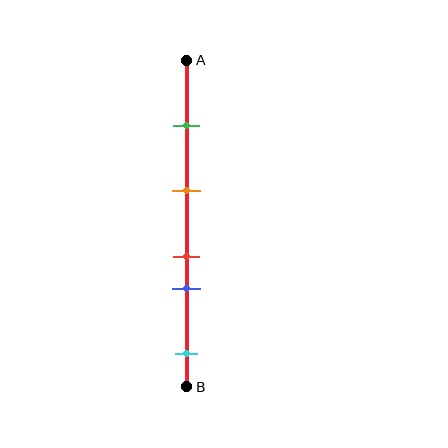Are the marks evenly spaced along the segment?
No, the marks are not evenly spaced.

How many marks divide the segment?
There are 5 marks dividing the segment.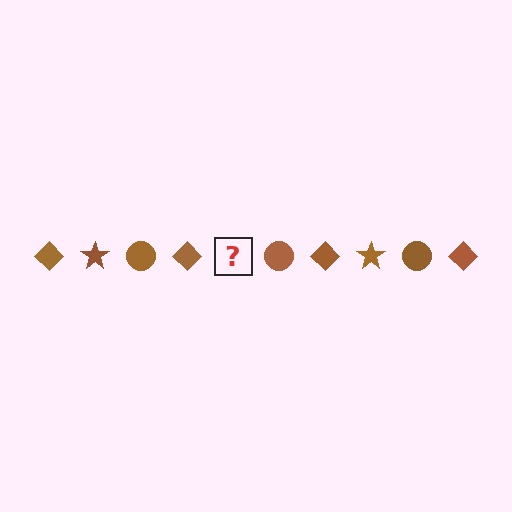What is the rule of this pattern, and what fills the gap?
The rule is that the pattern cycles through diamond, star, circle shapes in brown. The gap should be filled with a brown star.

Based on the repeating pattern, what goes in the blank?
The blank should be a brown star.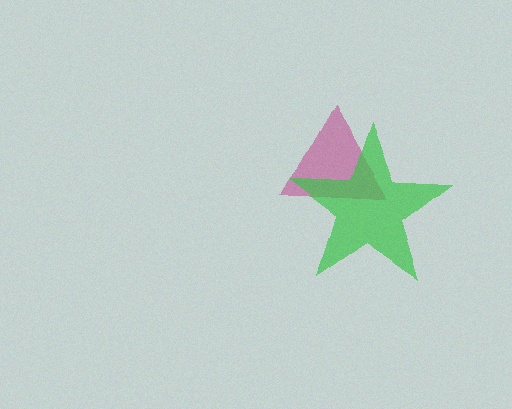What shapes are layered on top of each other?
The layered shapes are: a magenta triangle, a green star.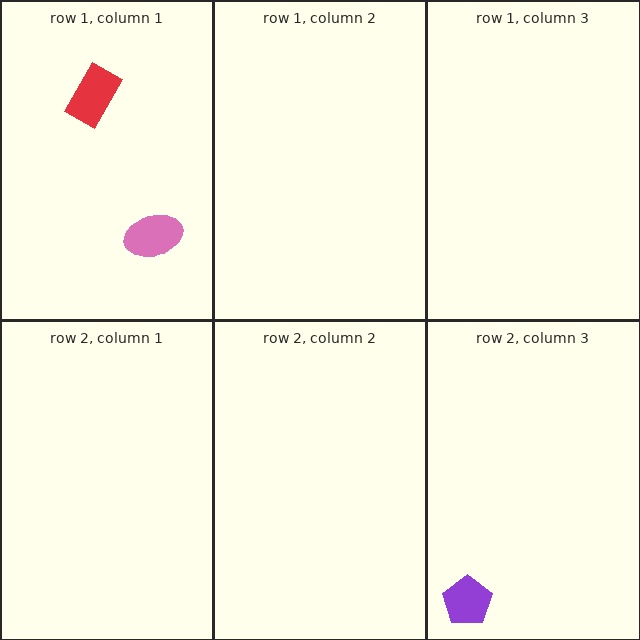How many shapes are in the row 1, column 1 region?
2.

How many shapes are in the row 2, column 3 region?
1.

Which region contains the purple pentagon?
The row 2, column 3 region.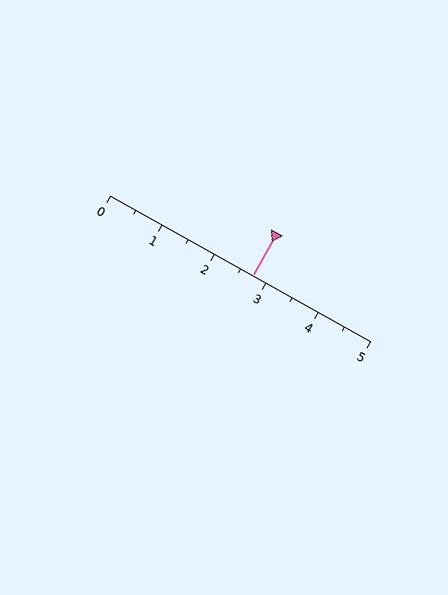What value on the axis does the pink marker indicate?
The marker indicates approximately 2.8.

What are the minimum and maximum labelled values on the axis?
The axis runs from 0 to 5.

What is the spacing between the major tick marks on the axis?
The major ticks are spaced 1 apart.